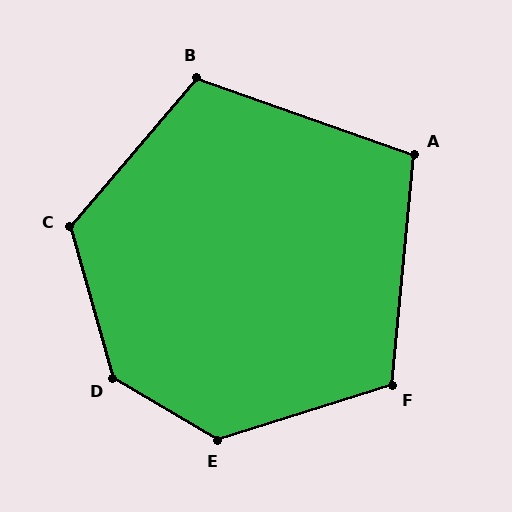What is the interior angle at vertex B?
Approximately 111 degrees (obtuse).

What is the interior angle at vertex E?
Approximately 132 degrees (obtuse).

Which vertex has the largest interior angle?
D, at approximately 136 degrees.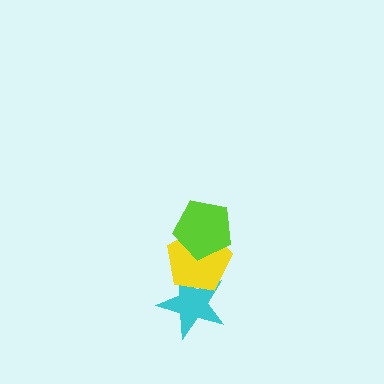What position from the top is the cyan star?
The cyan star is 3rd from the top.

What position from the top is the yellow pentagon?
The yellow pentagon is 2nd from the top.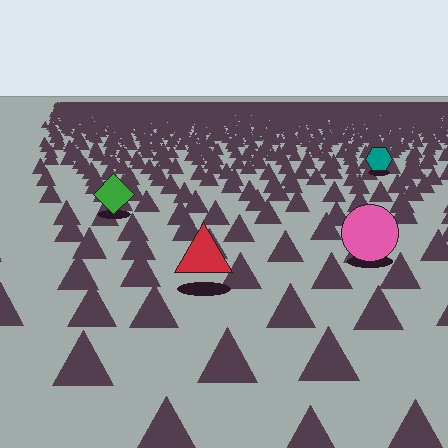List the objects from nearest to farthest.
From nearest to farthest: the red triangle, the pink circle, the green diamond, the teal hexagon.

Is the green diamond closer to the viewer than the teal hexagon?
Yes. The green diamond is closer — you can tell from the texture gradient: the ground texture is coarser near it.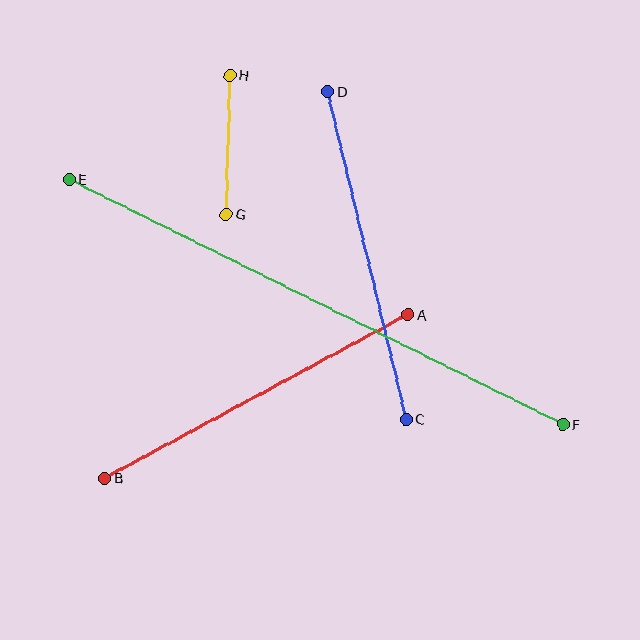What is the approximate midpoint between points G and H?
The midpoint is at approximately (228, 144) pixels.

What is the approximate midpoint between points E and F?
The midpoint is at approximately (316, 302) pixels.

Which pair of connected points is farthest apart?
Points E and F are farthest apart.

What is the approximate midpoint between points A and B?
The midpoint is at approximately (256, 396) pixels.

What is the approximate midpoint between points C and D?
The midpoint is at approximately (367, 255) pixels.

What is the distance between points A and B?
The distance is approximately 344 pixels.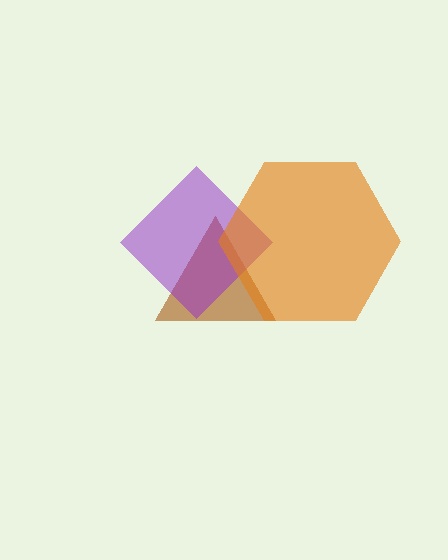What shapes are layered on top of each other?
The layered shapes are: a brown triangle, a purple diamond, an orange hexagon.